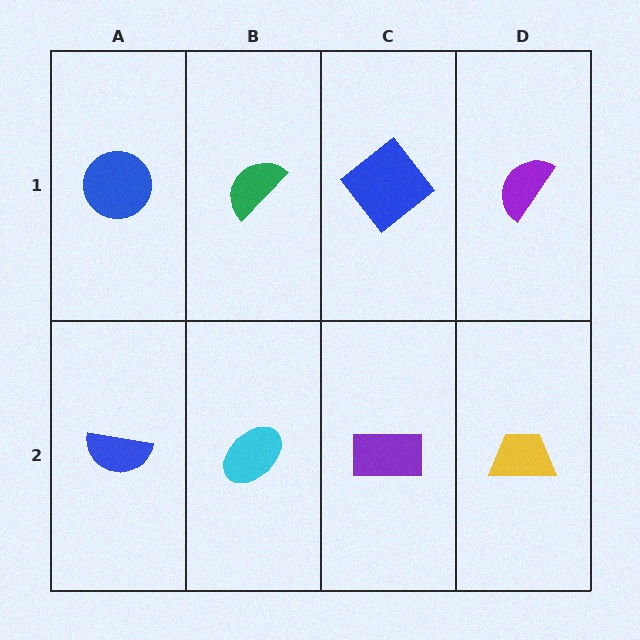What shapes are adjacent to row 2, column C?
A blue diamond (row 1, column C), a cyan ellipse (row 2, column B), a yellow trapezoid (row 2, column D).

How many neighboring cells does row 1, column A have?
2.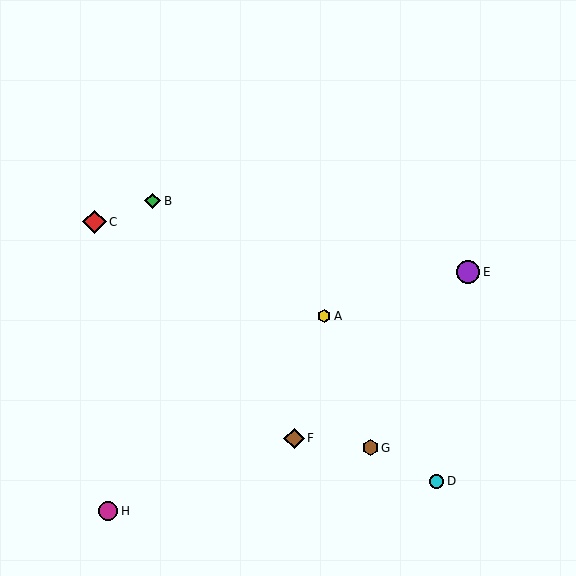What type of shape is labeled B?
Shape B is a green diamond.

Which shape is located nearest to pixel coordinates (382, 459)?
The brown hexagon (labeled G) at (371, 448) is nearest to that location.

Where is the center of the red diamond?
The center of the red diamond is at (94, 222).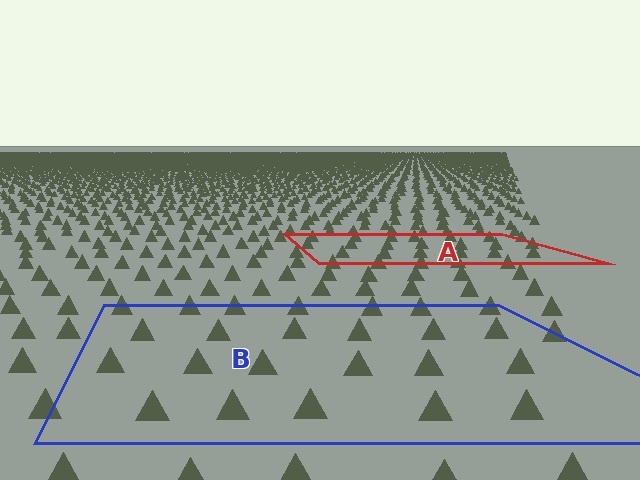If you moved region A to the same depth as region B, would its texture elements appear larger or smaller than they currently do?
They would appear larger. At a closer depth, the same texture elements are projected at a bigger on-screen size.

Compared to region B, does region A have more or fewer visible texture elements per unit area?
Region A has more texture elements per unit area — they are packed more densely because it is farther away.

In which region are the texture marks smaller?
The texture marks are smaller in region A, because it is farther away.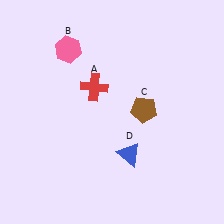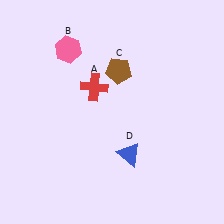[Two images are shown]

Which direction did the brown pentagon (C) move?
The brown pentagon (C) moved up.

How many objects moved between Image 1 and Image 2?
1 object moved between the two images.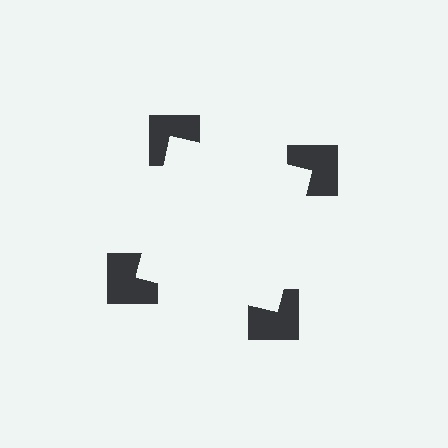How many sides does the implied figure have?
4 sides.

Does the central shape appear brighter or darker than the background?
It typically appears slightly brighter than the background, even though no actual brightness change is drawn.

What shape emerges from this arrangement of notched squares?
An illusory square — its edges are inferred from the aligned wedge cuts in the notched squares, not physically drawn.